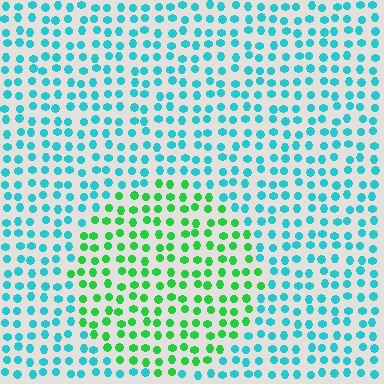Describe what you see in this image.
The image is filled with small cyan elements in a uniform arrangement. A circle-shaped region is visible where the elements are tinted to a slightly different hue, forming a subtle color boundary.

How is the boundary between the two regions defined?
The boundary is defined purely by a slight shift in hue (about 53 degrees). Spacing, size, and orientation are identical on both sides.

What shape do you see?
I see a circle.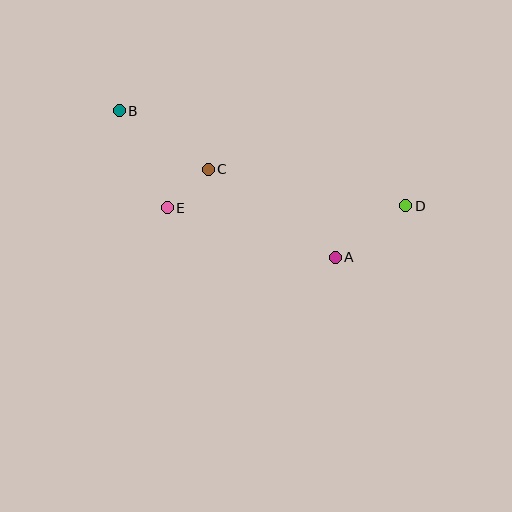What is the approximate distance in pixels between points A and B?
The distance between A and B is approximately 261 pixels.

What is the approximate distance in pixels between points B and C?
The distance between B and C is approximately 106 pixels.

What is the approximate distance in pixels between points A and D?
The distance between A and D is approximately 87 pixels.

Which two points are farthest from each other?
Points B and D are farthest from each other.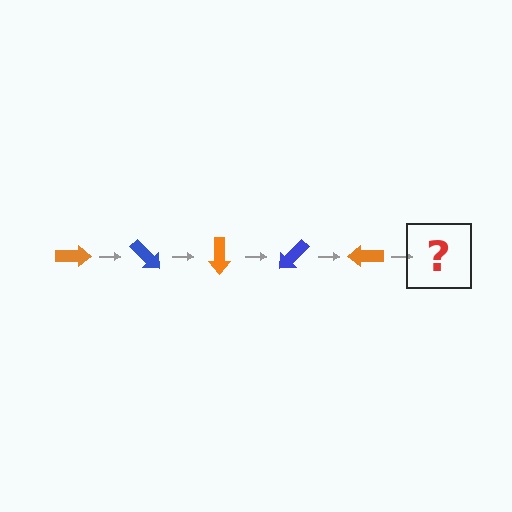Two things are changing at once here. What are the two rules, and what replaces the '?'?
The two rules are that it rotates 45 degrees each step and the color cycles through orange and blue. The '?' should be a blue arrow, rotated 225 degrees from the start.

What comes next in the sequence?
The next element should be a blue arrow, rotated 225 degrees from the start.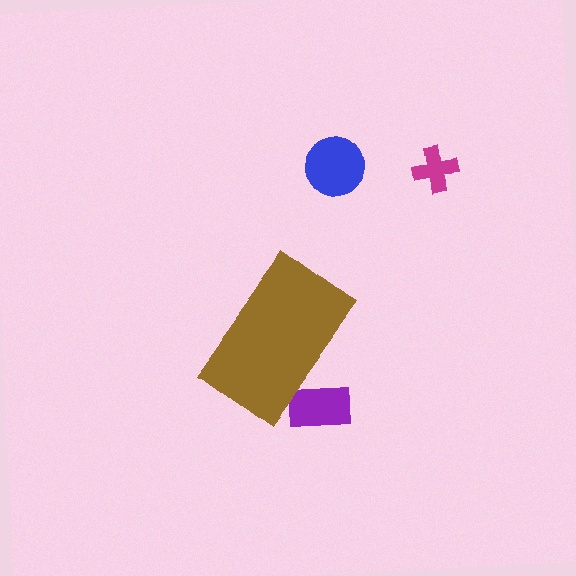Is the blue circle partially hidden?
No, the blue circle is fully visible.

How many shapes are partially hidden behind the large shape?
1 shape is partially hidden.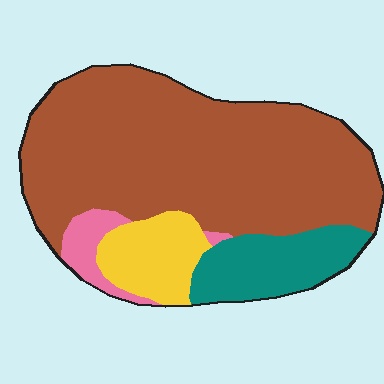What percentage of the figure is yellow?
Yellow covers 11% of the figure.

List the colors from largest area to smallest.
From largest to smallest: brown, teal, yellow, pink.